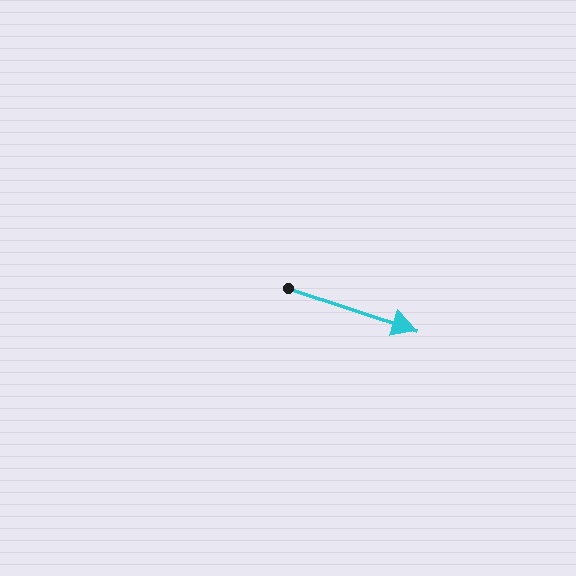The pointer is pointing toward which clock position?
Roughly 4 o'clock.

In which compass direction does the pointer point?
East.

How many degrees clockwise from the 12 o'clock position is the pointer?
Approximately 108 degrees.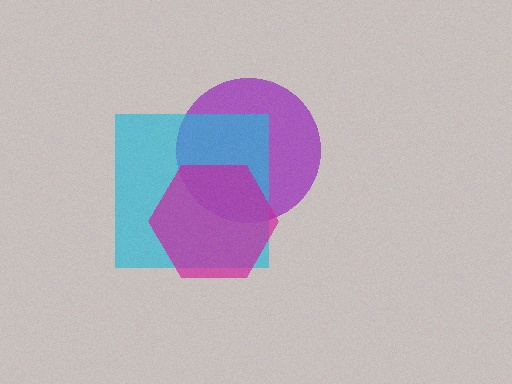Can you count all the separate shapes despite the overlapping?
Yes, there are 3 separate shapes.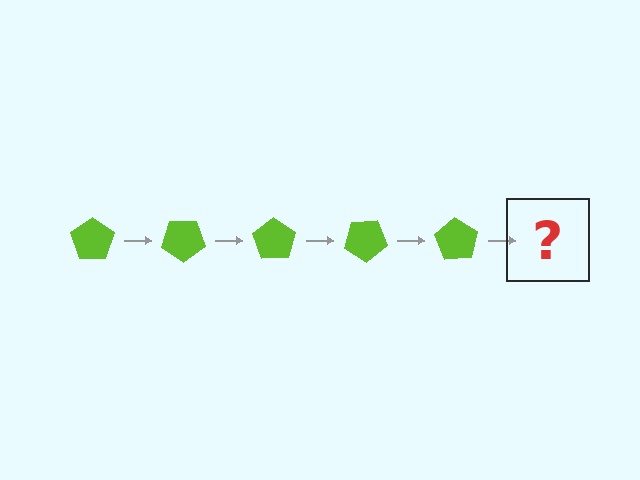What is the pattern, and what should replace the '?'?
The pattern is that the pentagon rotates 35 degrees each step. The '?' should be a lime pentagon rotated 175 degrees.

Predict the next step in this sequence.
The next step is a lime pentagon rotated 175 degrees.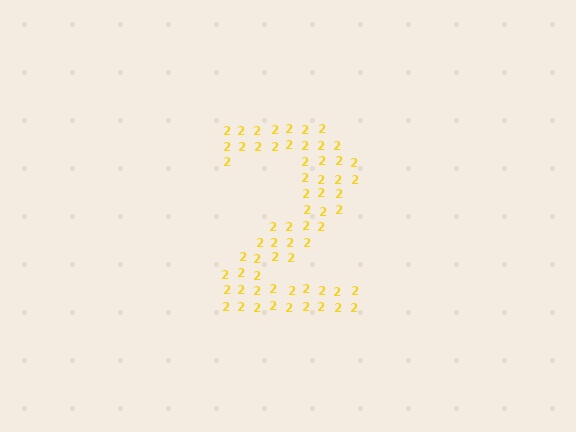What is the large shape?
The large shape is the digit 2.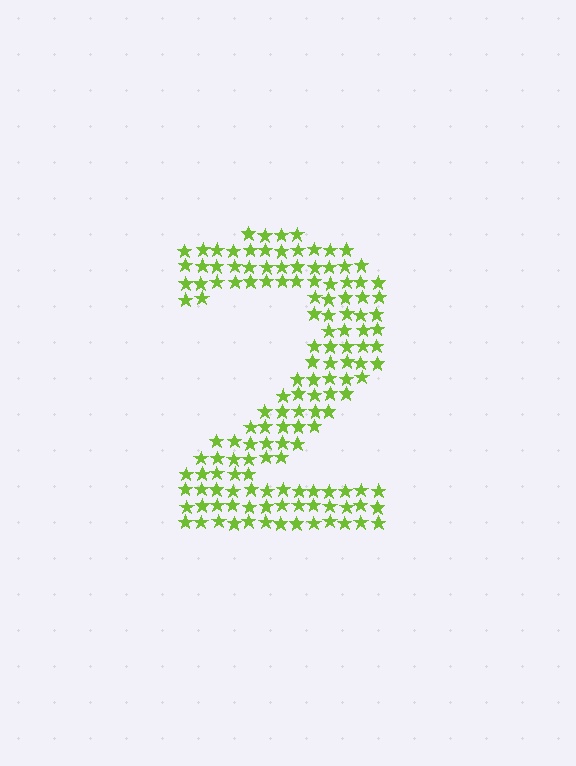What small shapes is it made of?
It is made of small stars.